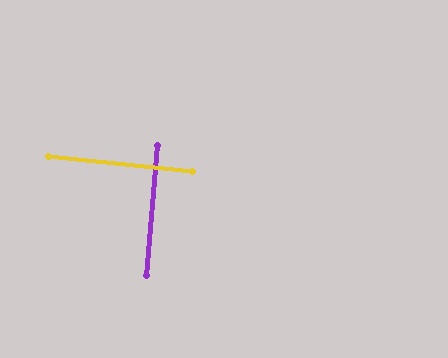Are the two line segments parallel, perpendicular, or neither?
Perpendicular — they meet at approximately 89°.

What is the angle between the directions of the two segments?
Approximately 89 degrees.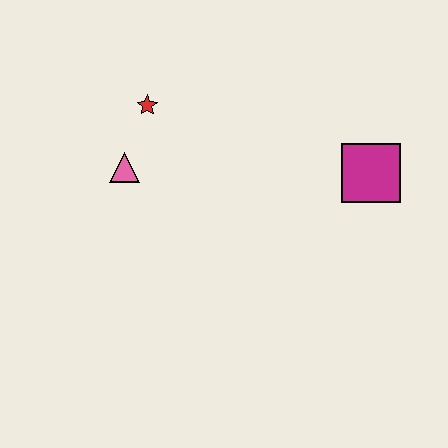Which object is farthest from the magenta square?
The pink triangle is farthest from the magenta square.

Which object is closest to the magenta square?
The red star is closest to the magenta square.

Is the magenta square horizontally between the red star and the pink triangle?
No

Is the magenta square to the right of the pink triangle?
Yes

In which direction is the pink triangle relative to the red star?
The pink triangle is below the red star.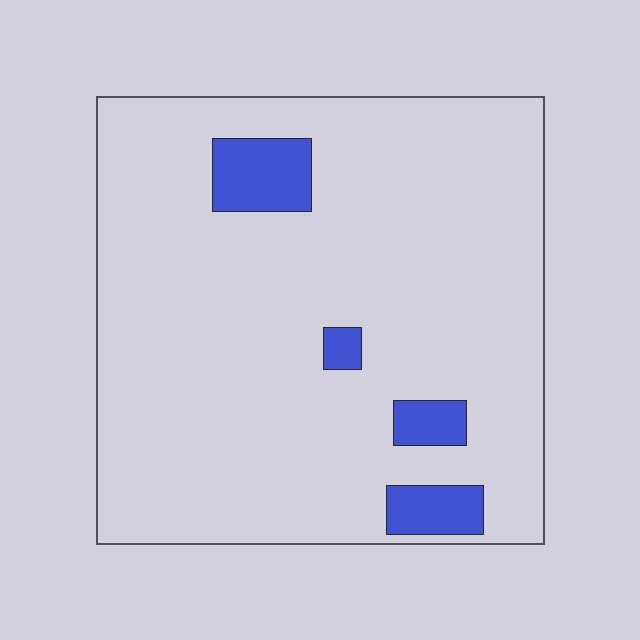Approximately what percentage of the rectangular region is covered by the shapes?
Approximately 10%.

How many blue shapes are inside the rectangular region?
4.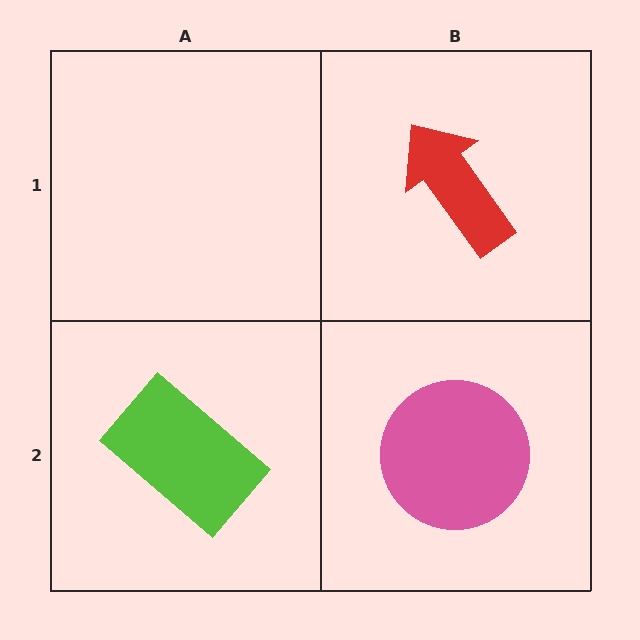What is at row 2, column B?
A pink circle.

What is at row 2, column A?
A lime rectangle.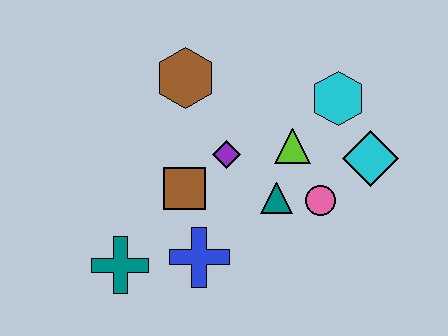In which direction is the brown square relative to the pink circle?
The brown square is to the left of the pink circle.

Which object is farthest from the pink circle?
The teal cross is farthest from the pink circle.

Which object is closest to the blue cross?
The brown square is closest to the blue cross.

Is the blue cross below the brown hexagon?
Yes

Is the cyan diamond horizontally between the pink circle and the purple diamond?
No